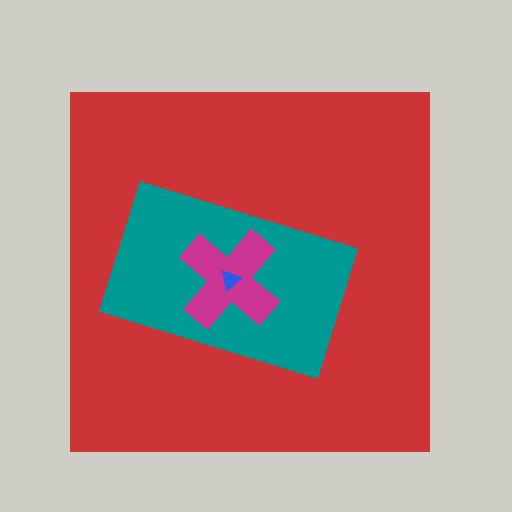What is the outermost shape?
The red square.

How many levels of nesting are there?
4.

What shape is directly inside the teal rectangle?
The magenta cross.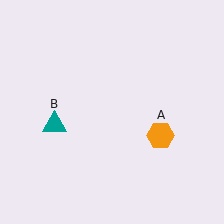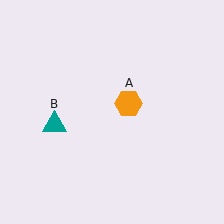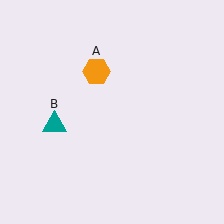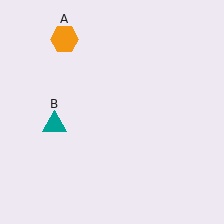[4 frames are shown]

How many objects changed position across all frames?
1 object changed position: orange hexagon (object A).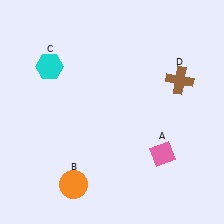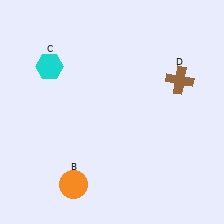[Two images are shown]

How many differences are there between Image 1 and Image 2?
There is 1 difference between the two images.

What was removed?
The pink diamond (A) was removed in Image 2.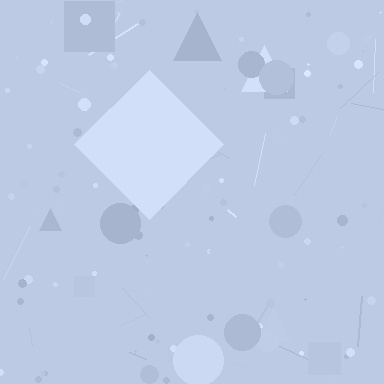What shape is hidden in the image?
A diamond is hidden in the image.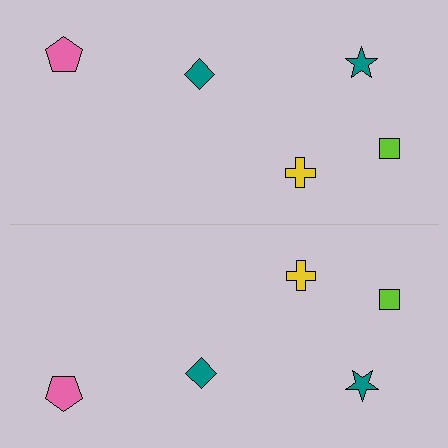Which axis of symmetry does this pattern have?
The pattern has a horizontal axis of symmetry running through the center of the image.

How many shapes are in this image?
There are 10 shapes in this image.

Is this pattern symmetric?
Yes, this pattern has bilateral (reflection) symmetry.